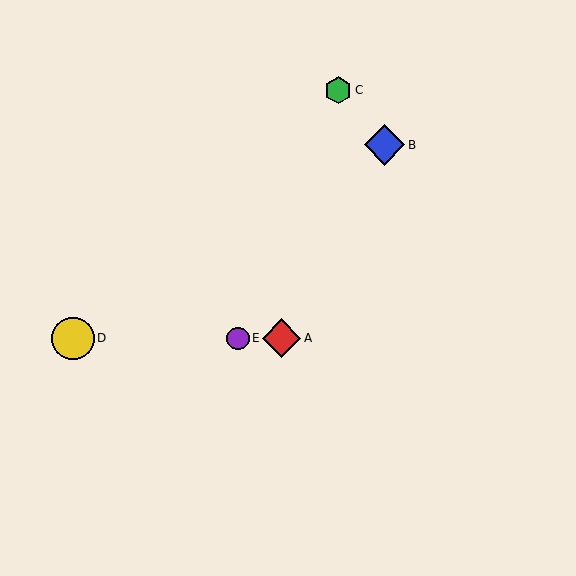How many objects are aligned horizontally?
3 objects (A, D, E) are aligned horizontally.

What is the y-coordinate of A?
Object A is at y≈338.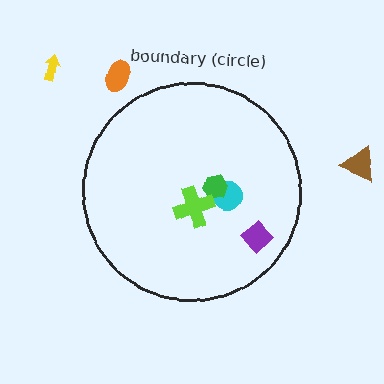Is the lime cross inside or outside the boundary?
Inside.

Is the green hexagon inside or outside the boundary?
Inside.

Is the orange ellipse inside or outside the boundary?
Outside.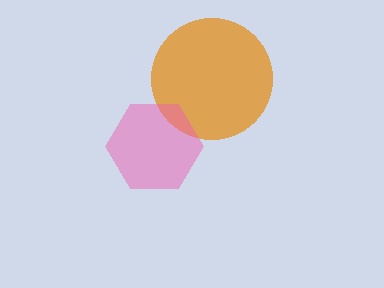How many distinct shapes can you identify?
There are 2 distinct shapes: an orange circle, a pink hexagon.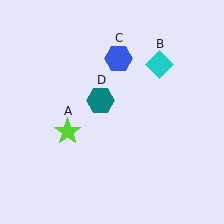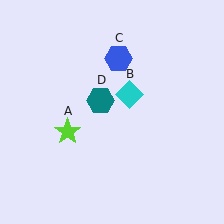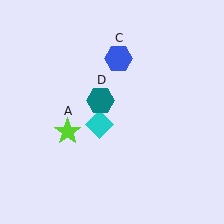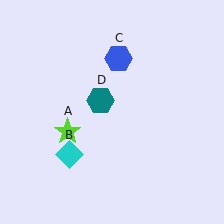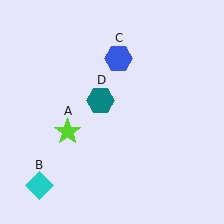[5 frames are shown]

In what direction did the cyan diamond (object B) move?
The cyan diamond (object B) moved down and to the left.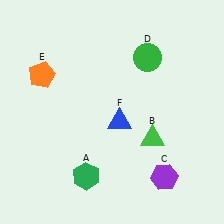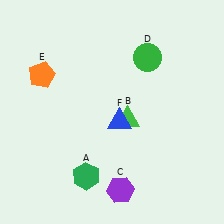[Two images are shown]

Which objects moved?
The objects that moved are: the green triangle (B), the purple hexagon (C).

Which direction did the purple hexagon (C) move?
The purple hexagon (C) moved left.